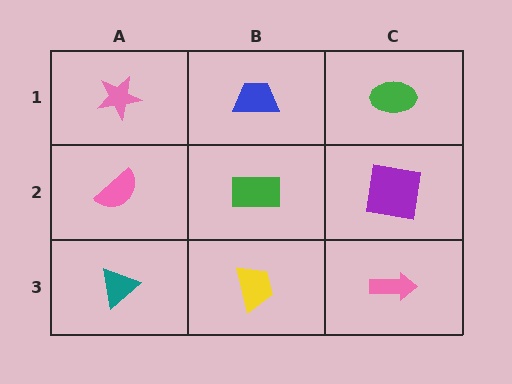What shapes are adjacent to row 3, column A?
A pink semicircle (row 2, column A), a yellow trapezoid (row 3, column B).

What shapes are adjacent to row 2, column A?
A pink star (row 1, column A), a teal triangle (row 3, column A), a green rectangle (row 2, column B).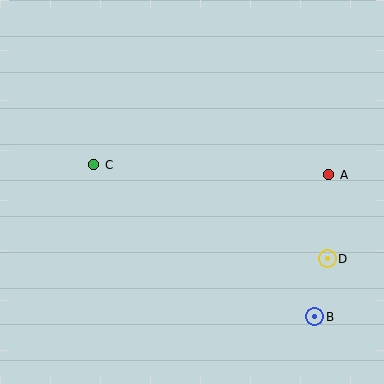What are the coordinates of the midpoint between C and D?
The midpoint between C and D is at (211, 212).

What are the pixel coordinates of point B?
Point B is at (315, 317).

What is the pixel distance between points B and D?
The distance between B and D is 60 pixels.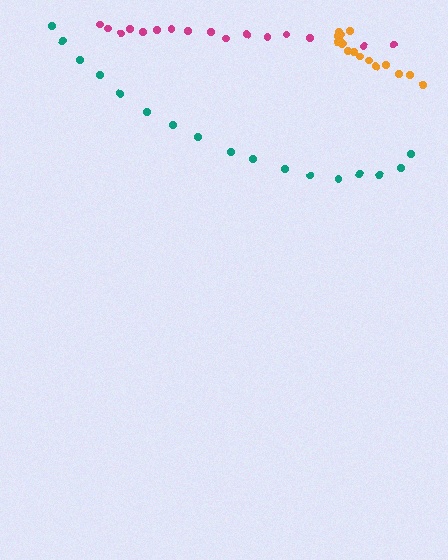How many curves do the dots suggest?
There are 3 distinct paths.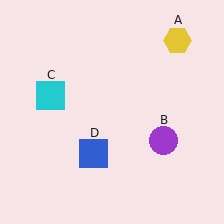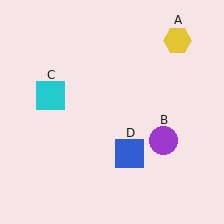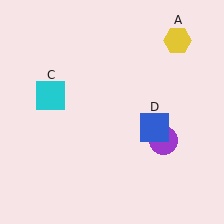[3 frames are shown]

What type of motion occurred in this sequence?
The blue square (object D) rotated counterclockwise around the center of the scene.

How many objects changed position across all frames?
1 object changed position: blue square (object D).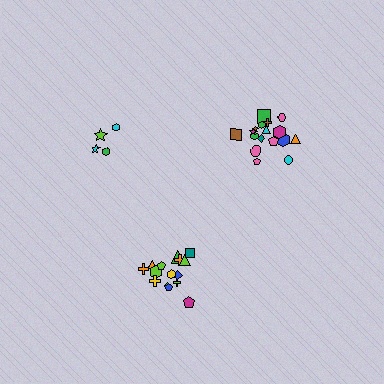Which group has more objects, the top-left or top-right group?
The top-right group.